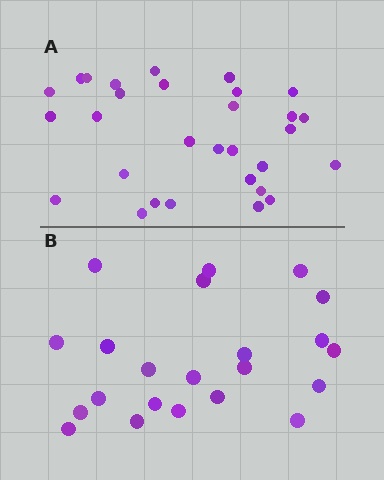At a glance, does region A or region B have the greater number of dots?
Region A (the top region) has more dots.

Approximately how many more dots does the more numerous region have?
Region A has roughly 8 or so more dots than region B.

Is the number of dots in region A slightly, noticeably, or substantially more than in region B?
Region A has noticeably more, but not dramatically so. The ratio is roughly 1.4 to 1.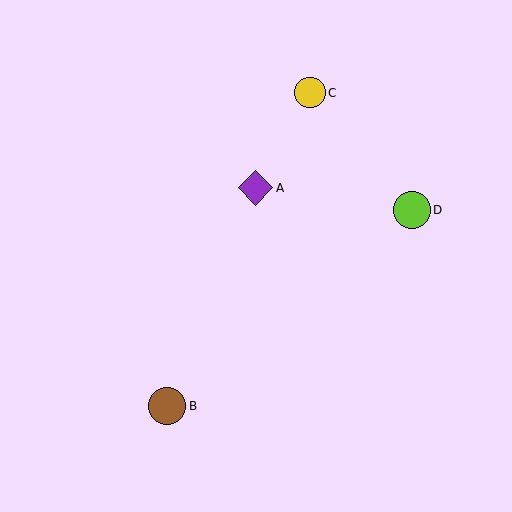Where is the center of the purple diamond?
The center of the purple diamond is at (256, 188).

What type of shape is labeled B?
Shape B is a brown circle.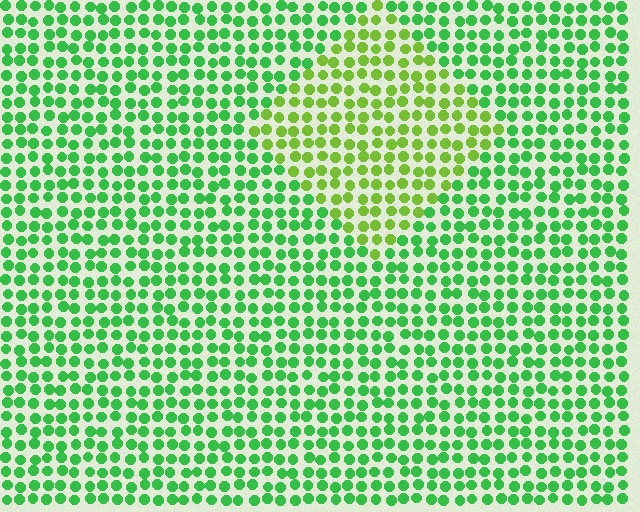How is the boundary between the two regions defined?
The boundary is defined purely by a slight shift in hue (about 36 degrees). Spacing, size, and orientation are identical on both sides.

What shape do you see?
I see a diamond.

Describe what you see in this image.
The image is filled with small green elements in a uniform arrangement. A diamond-shaped region is visible where the elements are tinted to a slightly different hue, forming a subtle color boundary.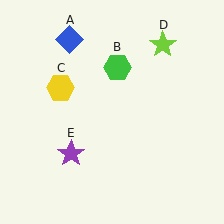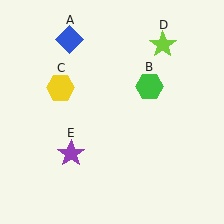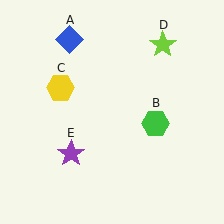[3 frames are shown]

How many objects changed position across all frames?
1 object changed position: green hexagon (object B).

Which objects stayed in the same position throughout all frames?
Blue diamond (object A) and yellow hexagon (object C) and lime star (object D) and purple star (object E) remained stationary.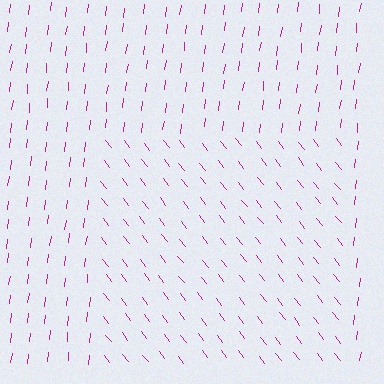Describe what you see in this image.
The image is filled with small magenta line segments. A rectangle region in the image has lines oriented differently from the surrounding lines, creating a visible texture boundary.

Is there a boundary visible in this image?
Yes, there is a texture boundary formed by a change in line orientation.